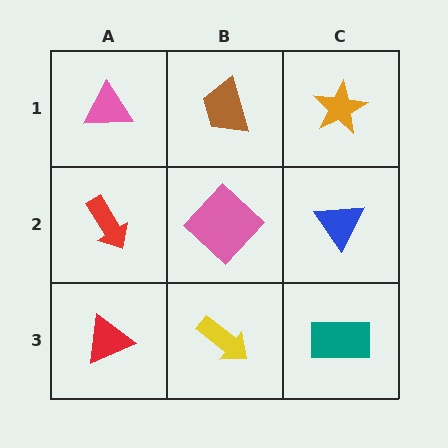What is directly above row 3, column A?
A red arrow.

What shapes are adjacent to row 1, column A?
A red arrow (row 2, column A), a brown trapezoid (row 1, column B).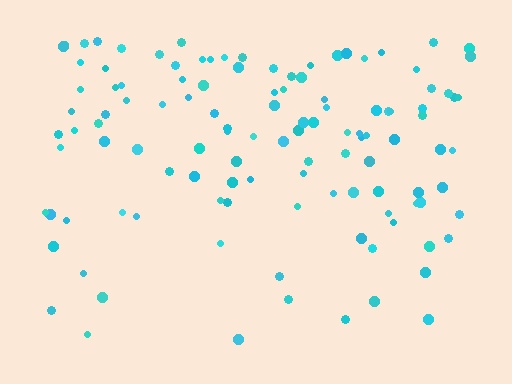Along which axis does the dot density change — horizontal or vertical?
Vertical.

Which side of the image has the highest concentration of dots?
The top.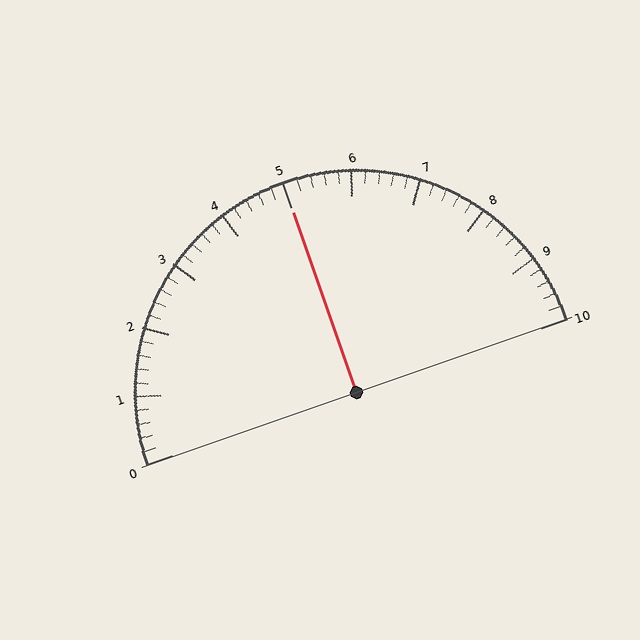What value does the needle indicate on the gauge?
The needle indicates approximately 5.0.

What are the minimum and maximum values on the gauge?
The gauge ranges from 0 to 10.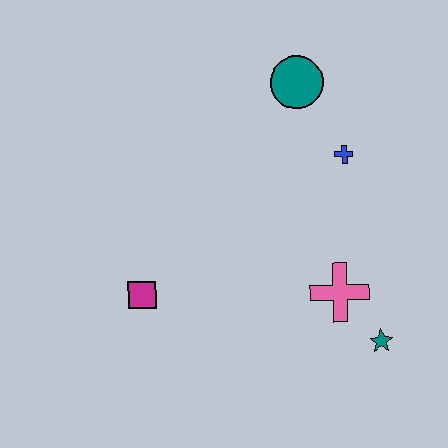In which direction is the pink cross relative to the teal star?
The pink cross is above the teal star.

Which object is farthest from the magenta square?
The teal circle is farthest from the magenta square.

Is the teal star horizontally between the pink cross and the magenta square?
No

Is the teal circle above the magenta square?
Yes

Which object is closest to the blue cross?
The teal circle is closest to the blue cross.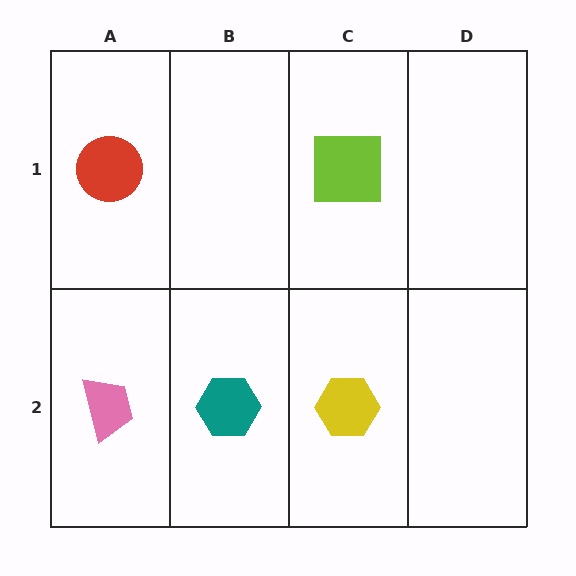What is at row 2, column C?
A yellow hexagon.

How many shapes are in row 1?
2 shapes.